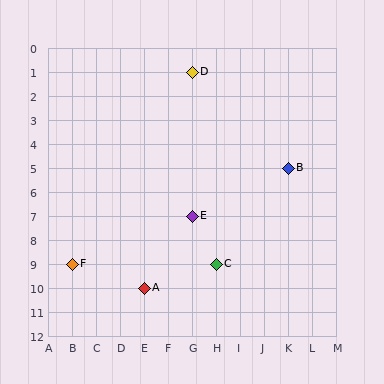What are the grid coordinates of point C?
Point C is at grid coordinates (H, 9).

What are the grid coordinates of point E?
Point E is at grid coordinates (G, 7).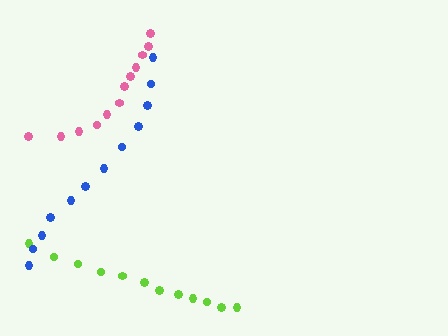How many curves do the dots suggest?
There are 3 distinct paths.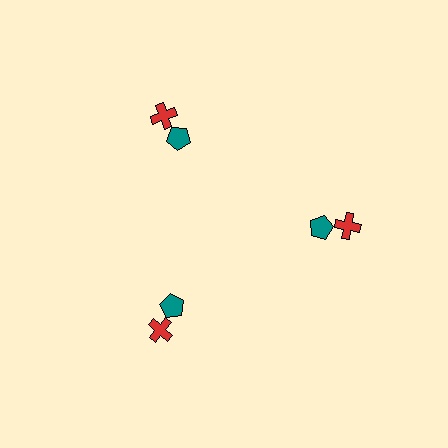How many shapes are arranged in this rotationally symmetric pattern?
There are 6 shapes, arranged in 3 groups of 2.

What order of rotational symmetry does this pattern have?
This pattern has 3-fold rotational symmetry.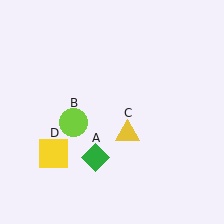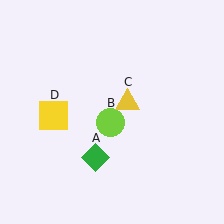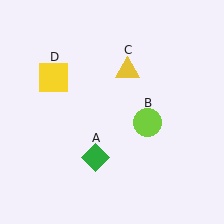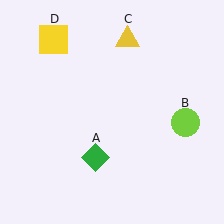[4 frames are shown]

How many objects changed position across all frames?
3 objects changed position: lime circle (object B), yellow triangle (object C), yellow square (object D).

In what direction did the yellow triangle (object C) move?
The yellow triangle (object C) moved up.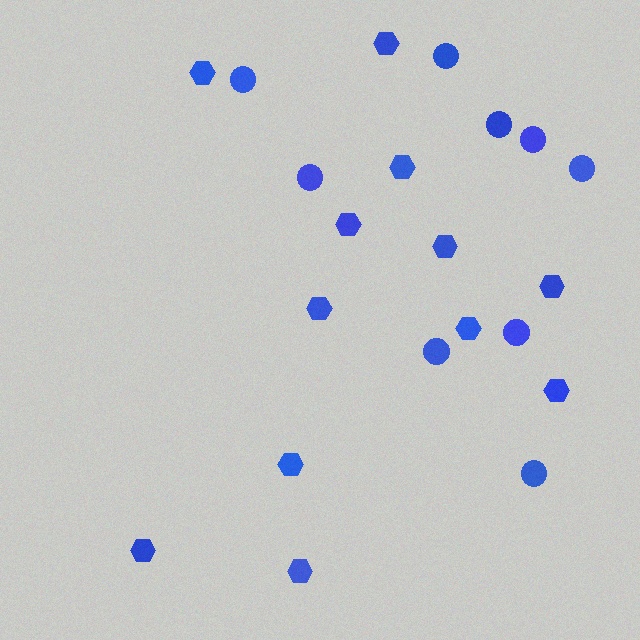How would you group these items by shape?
There are 2 groups: one group of circles (9) and one group of hexagons (12).